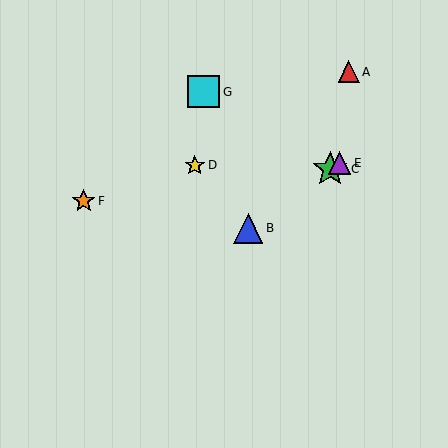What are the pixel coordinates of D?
Object D is at (195, 166).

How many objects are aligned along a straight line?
3 objects (B, C, E) are aligned along a straight line.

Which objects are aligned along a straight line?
Objects B, C, E are aligned along a straight line.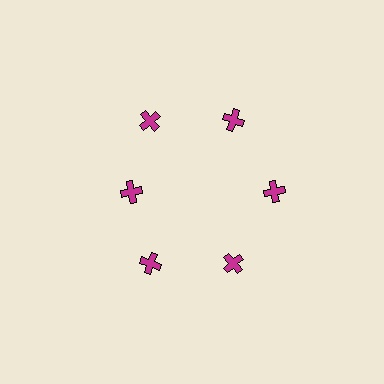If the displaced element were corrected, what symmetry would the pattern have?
It would have 6-fold rotational symmetry — the pattern would map onto itself every 60 degrees.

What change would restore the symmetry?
The symmetry would be restored by moving it outward, back onto the ring so that all 6 crosses sit at equal angles and equal distance from the center.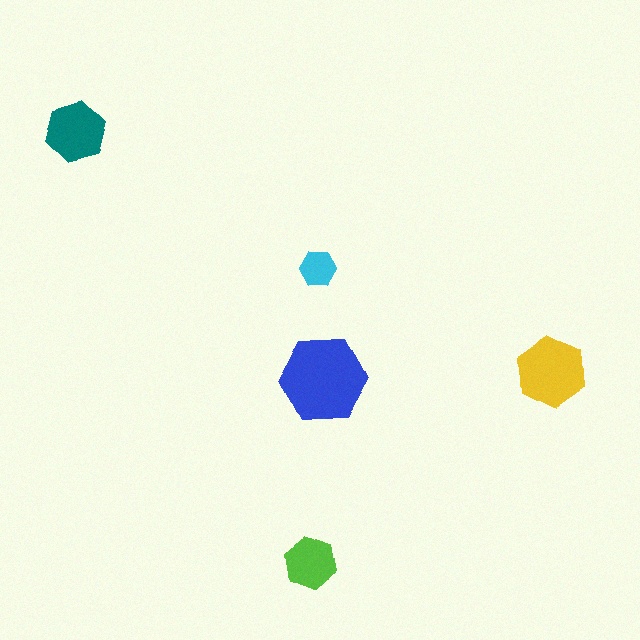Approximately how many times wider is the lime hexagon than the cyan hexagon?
About 1.5 times wider.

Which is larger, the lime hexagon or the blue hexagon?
The blue one.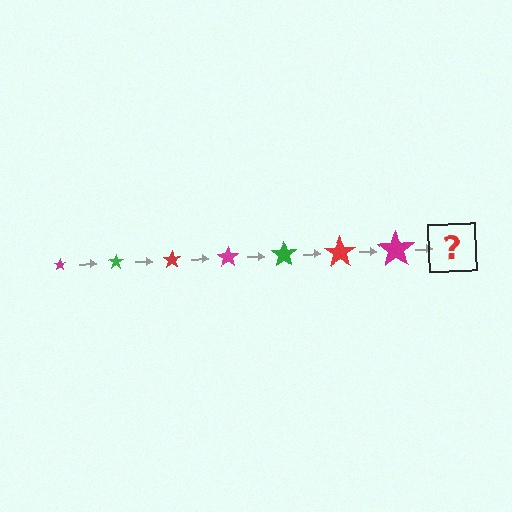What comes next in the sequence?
The next element should be a green star, larger than the previous one.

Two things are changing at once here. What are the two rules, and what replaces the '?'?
The two rules are that the star grows larger each step and the color cycles through magenta, green, and red. The '?' should be a green star, larger than the previous one.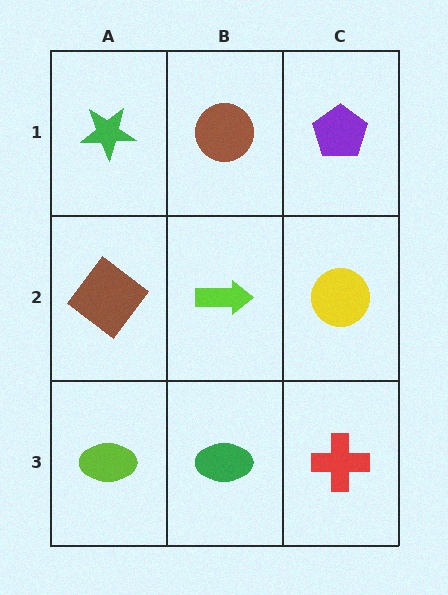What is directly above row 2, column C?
A purple pentagon.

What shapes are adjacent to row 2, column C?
A purple pentagon (row 1, column C), a red cross (row 3, column C), a lime arrow (row 2, column B).